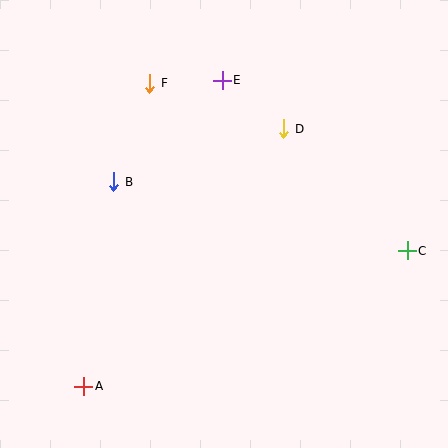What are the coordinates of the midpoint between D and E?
The midpoint between D and E is at (253, 104).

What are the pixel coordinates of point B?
Point B is at (114, 182).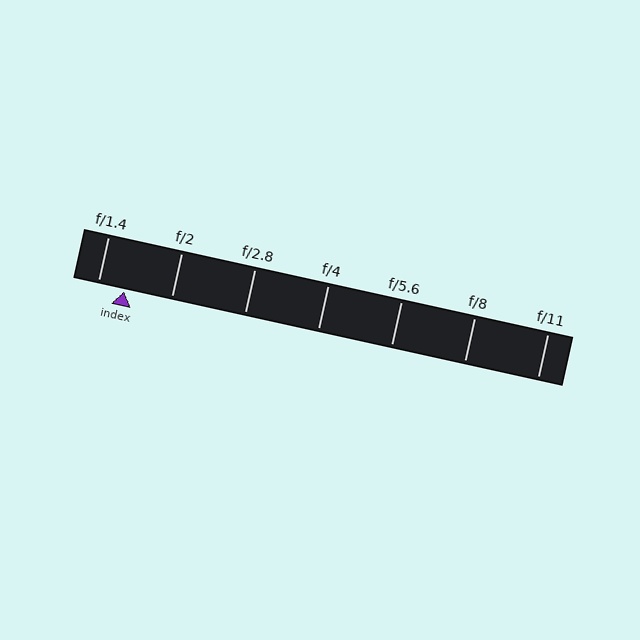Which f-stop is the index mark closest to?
The index mark is closest to f/1.4.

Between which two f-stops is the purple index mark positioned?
The index mark is between f/1.4 and f/2.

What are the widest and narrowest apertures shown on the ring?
The widest aperture shown is f/1.4 and the narrowest is f/11.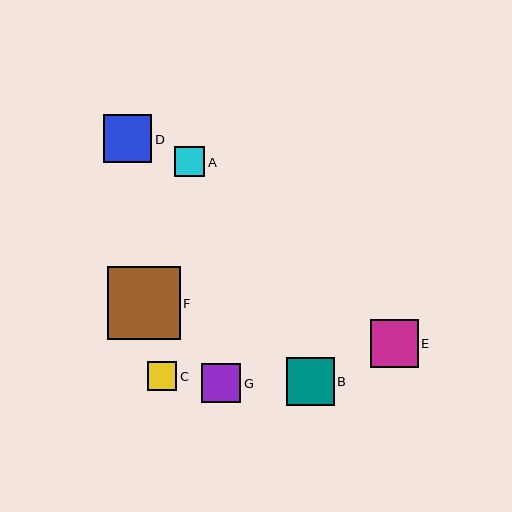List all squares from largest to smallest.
From largest to smallest: F, D, E, B, G, A, C.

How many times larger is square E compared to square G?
Square E is approximately 1.2 times the size of square G.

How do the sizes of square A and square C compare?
Square A and square C are approximately the same size.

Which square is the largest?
Square F is the largest with a size of approximately 73 pixels.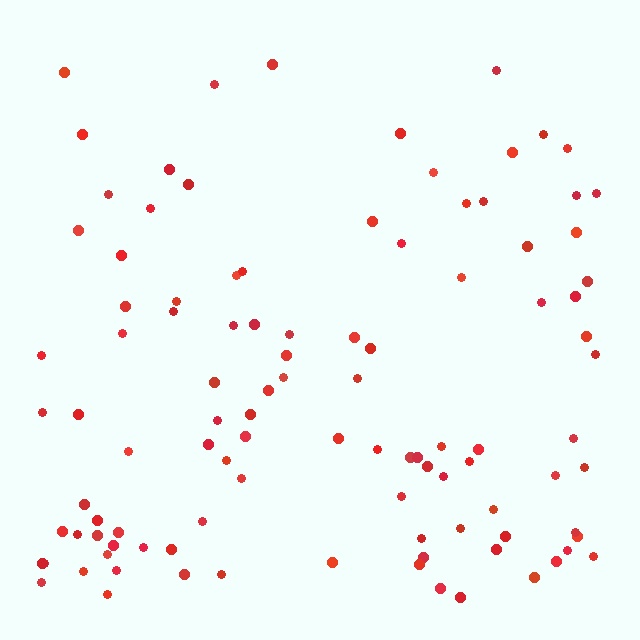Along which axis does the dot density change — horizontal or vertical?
Vertical.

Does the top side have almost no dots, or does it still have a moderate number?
Still a moderate number, just noticeably fewer than the bottom.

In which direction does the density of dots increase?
From top to bottom, with the bottom side densest.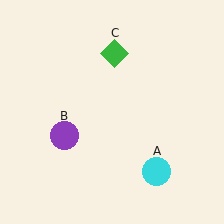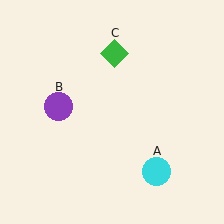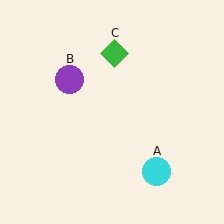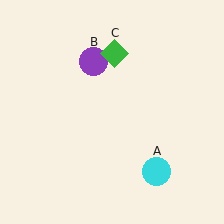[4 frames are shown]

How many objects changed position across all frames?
1 object changed position: purple circle (object B).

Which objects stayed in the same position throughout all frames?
Cyan circle (object A) and green diamond (object C) remained stationary.